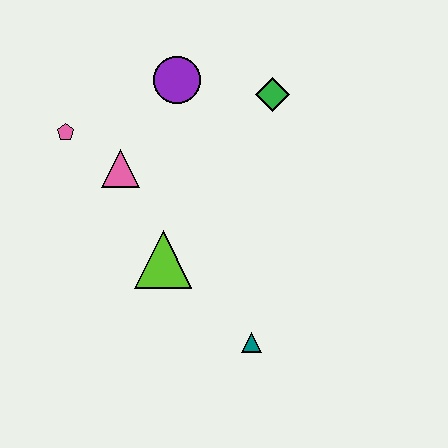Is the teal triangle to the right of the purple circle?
Yes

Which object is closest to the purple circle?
The green diamond is closest to the purple circle.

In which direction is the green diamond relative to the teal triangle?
The green diamond is above the teal triangle.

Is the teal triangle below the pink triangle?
Yes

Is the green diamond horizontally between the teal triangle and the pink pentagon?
No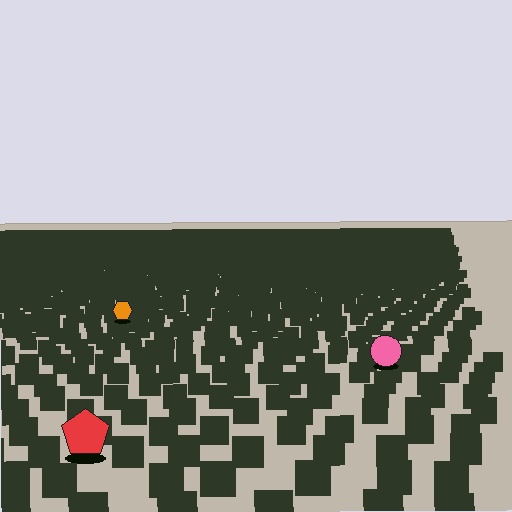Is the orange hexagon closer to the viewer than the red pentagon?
No. The red pentagon is closer — you can tell from the texture gradient: the ground texture is coarser near it.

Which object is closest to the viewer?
The red pentagon is closest. The texture marks near it are larger and more spread out.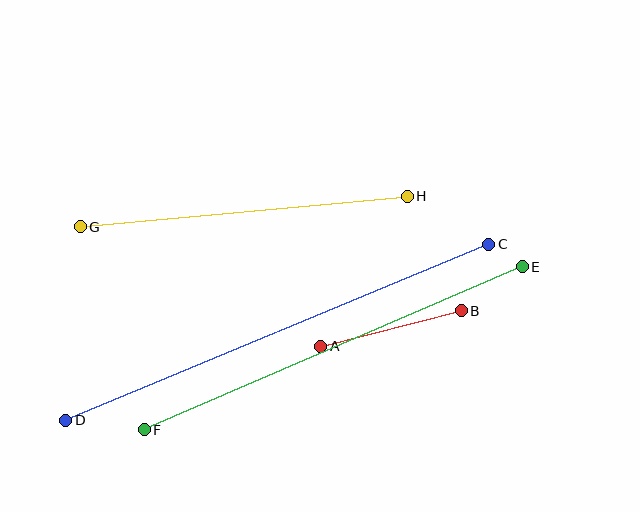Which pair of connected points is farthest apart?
Points C and D are farthest apart.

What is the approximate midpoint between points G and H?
The midpoint is at approximately (244, 211) pixels.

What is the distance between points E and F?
The distance is approximately 412 pixels.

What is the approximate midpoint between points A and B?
The midpoint is at approximately (391, 328) pixels.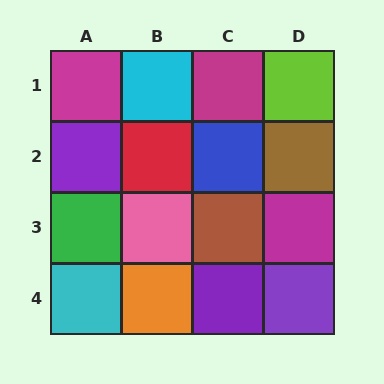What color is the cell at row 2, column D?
Brown.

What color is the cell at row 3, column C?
Brown.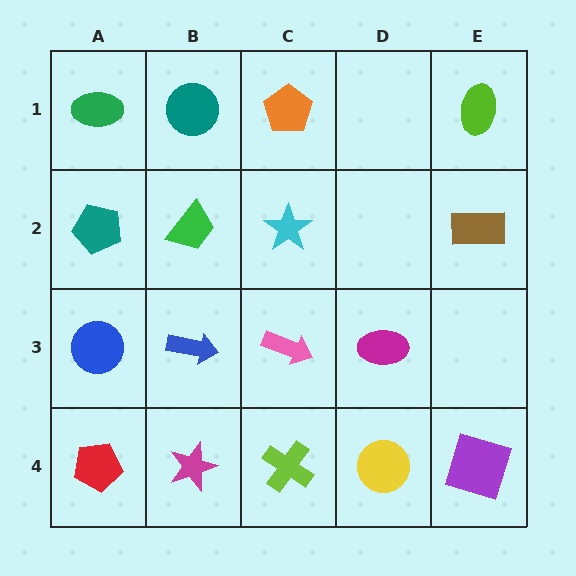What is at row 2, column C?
A cyan star.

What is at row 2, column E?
A brown rectangle.